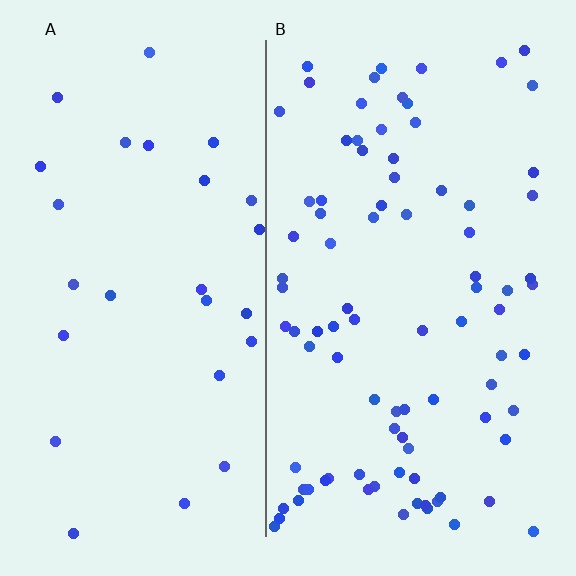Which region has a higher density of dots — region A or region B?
B (the right).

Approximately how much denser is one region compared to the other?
Approximately 3.2× — region B over region A.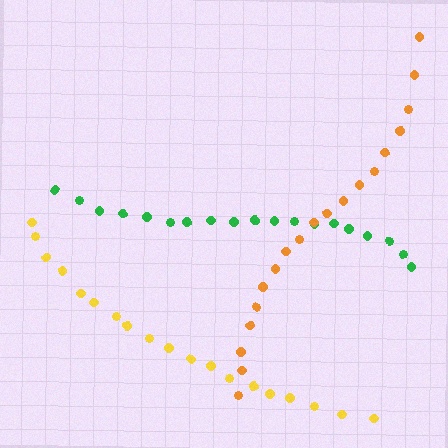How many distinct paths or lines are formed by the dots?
There are 3 distinct paths.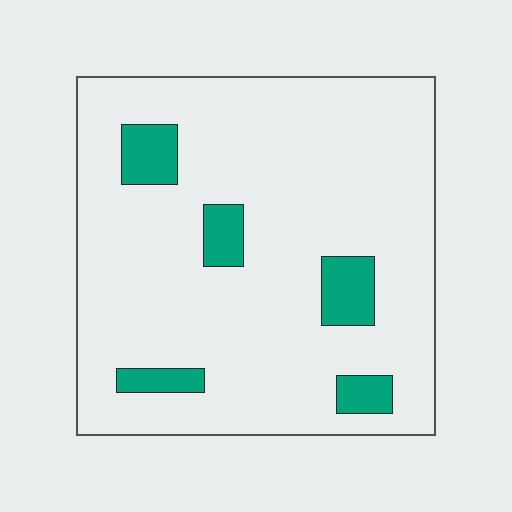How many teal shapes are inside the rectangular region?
5.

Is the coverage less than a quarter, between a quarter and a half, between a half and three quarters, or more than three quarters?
Less than a quarter.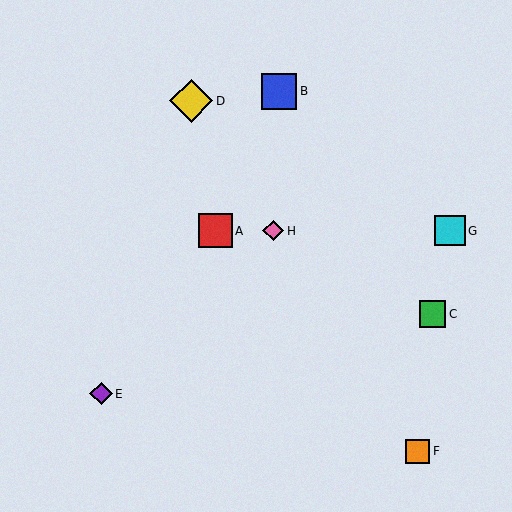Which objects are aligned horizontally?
Objects A, G, H are aligned horizontally.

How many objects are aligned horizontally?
3 objects (A, G, H) are aligned horizontally.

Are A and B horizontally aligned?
No, A is at y≈231 and B is at y≈91.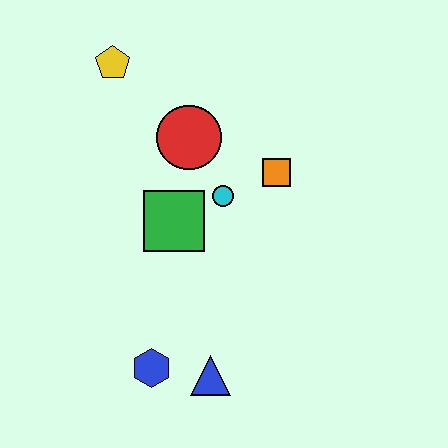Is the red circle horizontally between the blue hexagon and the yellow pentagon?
No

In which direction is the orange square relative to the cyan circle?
The orange square is to the right of the cyan circle.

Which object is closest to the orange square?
The cyan circle is closest to the orange square.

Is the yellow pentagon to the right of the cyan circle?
No